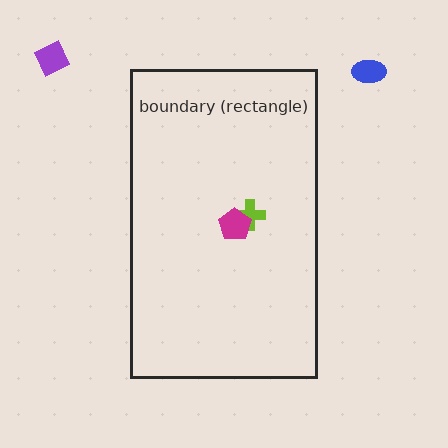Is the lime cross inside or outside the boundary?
Inside.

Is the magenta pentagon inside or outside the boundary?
Inside.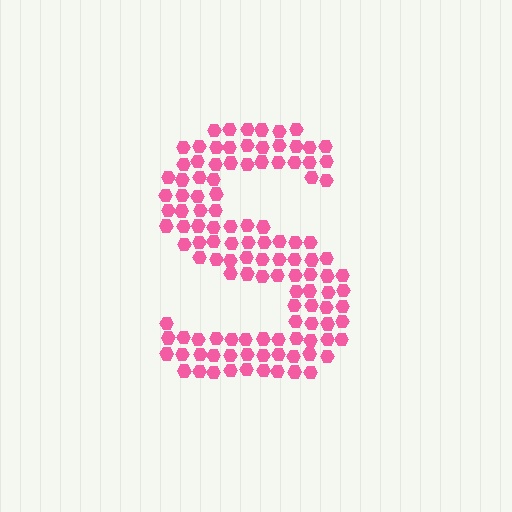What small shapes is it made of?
It is made of small hexagons.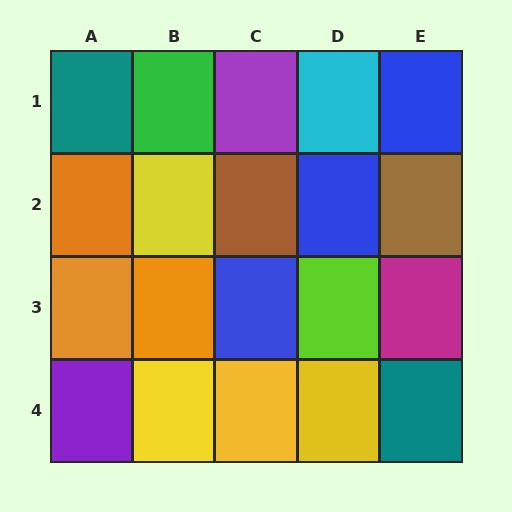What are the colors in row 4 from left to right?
Purple, yellow, yellow, yellow, teal.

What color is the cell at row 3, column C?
Blue.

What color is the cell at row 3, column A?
Orange.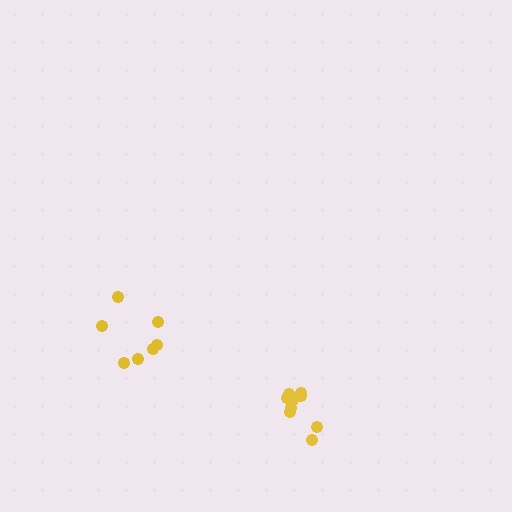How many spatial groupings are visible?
There are 2 spatial groupings.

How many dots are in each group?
Group 1: 10 dots, Group 2: 7 dots (17 total).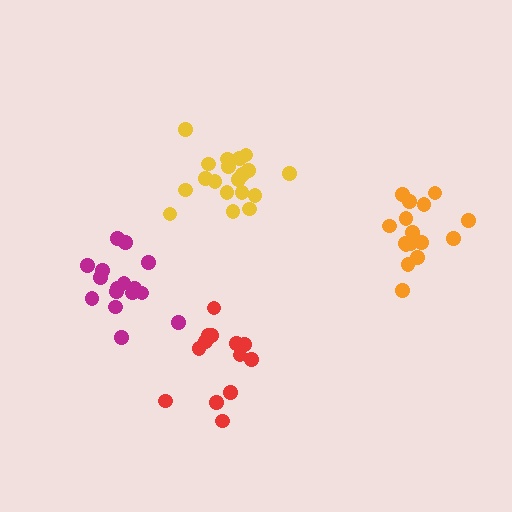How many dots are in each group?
Group 1: 13 dots, Group 2: 16 dots, Group 3: 19 dots, Group 4: 16 dots (64 total).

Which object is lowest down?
The red cluster is bottommost.